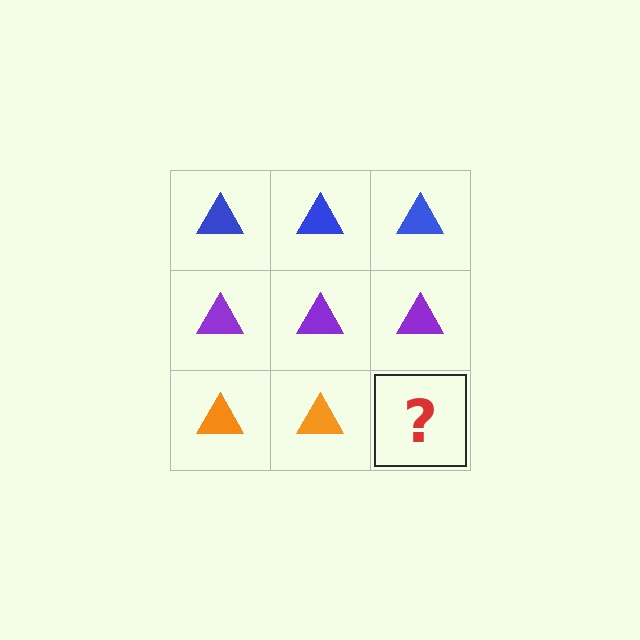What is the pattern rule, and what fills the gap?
The rule is that each row has a consistent color. The gap should be filled with an orange triangle.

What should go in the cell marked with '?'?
The missing cell should contain an orange triangle.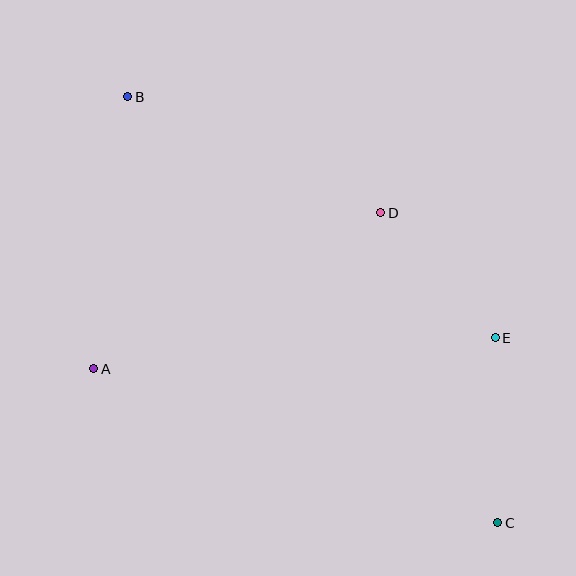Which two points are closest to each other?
Points D and E are closest to each other.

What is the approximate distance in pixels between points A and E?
The distance between A and E is approximately 403 pixels.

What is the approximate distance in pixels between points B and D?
The distance between B and D is approximately 279 pixels.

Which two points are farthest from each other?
Points B and C are farthest from each other.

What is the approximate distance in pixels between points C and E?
The distance between C and E is approximately 185 pixels.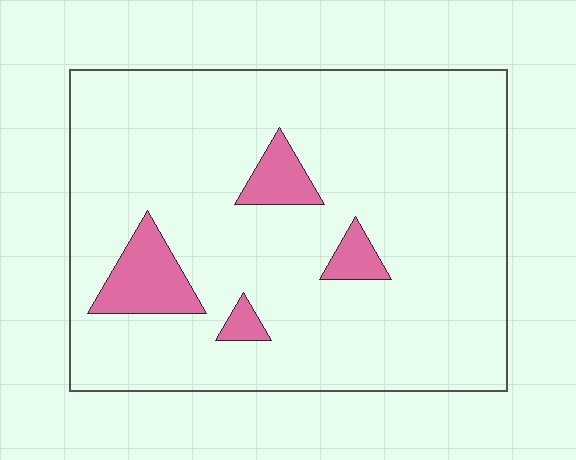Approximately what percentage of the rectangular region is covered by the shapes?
Approximately 10%.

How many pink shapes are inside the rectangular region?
4.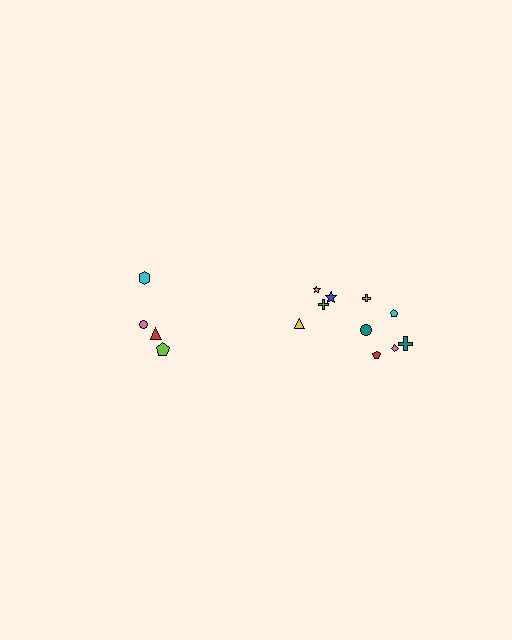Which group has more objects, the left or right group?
The right group.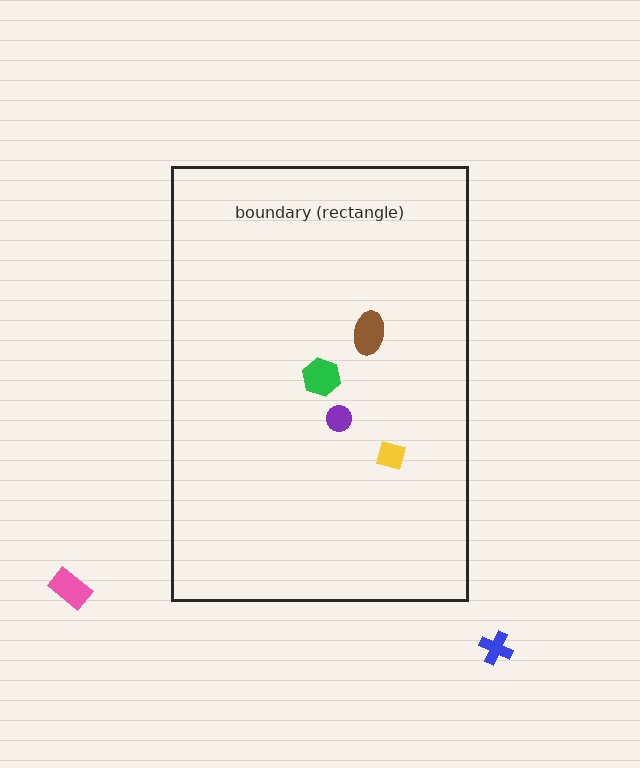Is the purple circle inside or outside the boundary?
Inside.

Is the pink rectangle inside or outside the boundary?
Outside.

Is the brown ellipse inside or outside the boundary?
Inside.